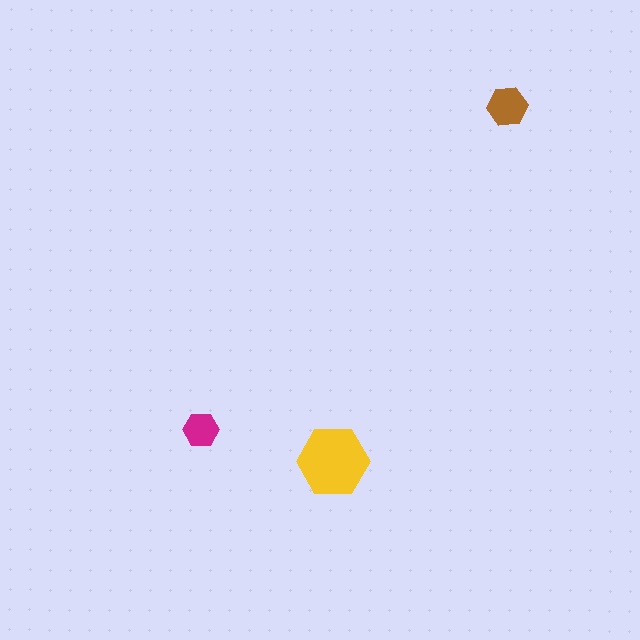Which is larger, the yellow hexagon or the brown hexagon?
The yellow one.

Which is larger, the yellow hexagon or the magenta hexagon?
The yellow one.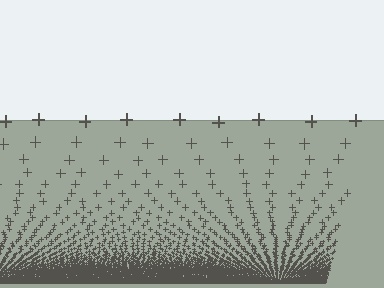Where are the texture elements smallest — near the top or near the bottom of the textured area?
Near the bottom.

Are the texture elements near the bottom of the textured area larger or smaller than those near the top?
Smaller. The gradient is inverted — elements near the bottom are smaller and denser.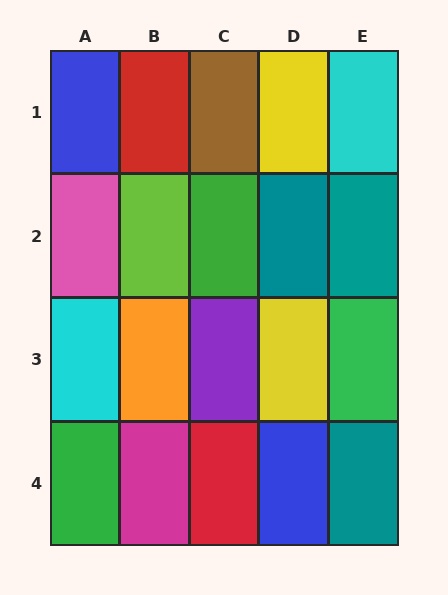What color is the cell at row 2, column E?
Teal.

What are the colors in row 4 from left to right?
Green, magenta, red, blue, teal.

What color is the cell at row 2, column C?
Green.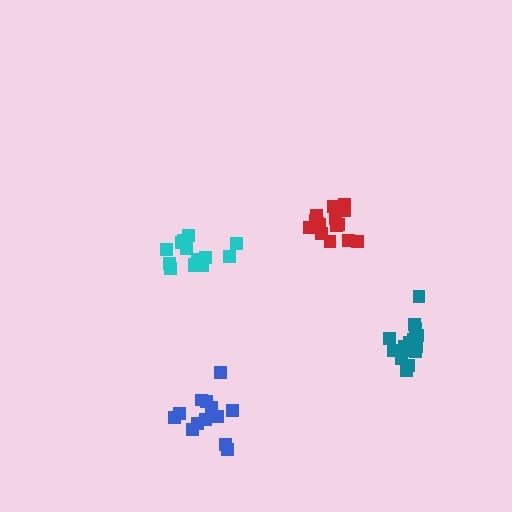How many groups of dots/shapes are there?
There are 4 groups.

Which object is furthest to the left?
The cyan cluster is leftmost.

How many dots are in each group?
Group 1: 14 dots, Group 2: 13 dots, Group 3: 15 dots, Group 4: 15 dots (57 total).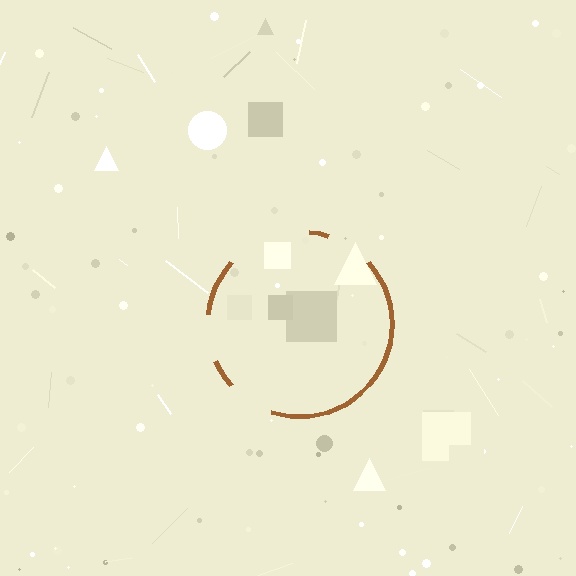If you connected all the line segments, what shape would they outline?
They would outline a circle.